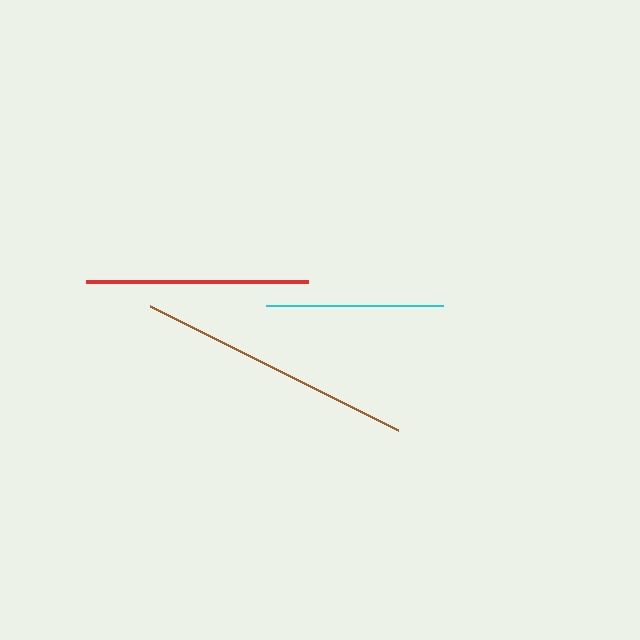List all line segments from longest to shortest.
From longest to shortest: brown, red, cyan.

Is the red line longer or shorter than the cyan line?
The red line is longer than the cyan line.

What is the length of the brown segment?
The brown segment is approximately 277 pixels long.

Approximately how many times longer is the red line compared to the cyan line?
The red line is approximately 1.3 times the length of the cyan line.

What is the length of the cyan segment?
The cyan segment is approximately 177 pixels long.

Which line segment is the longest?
The brown line is the longest at approximately 277 pixels.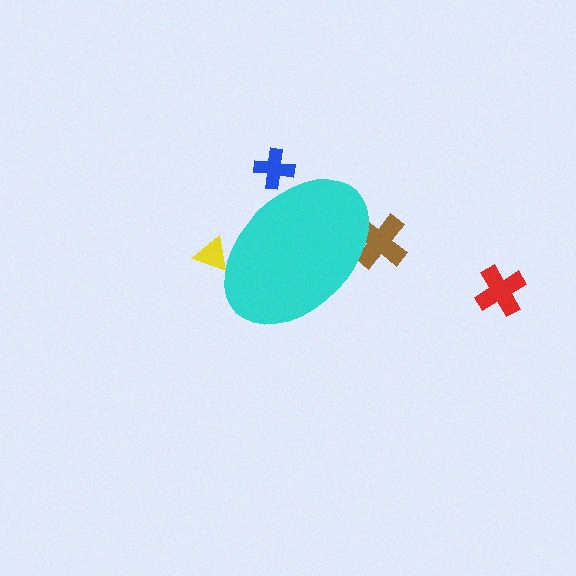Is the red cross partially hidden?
No, the red cross is fully visible.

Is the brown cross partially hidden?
Yes, the brown cross is partially hidden behind the cyan ellipse.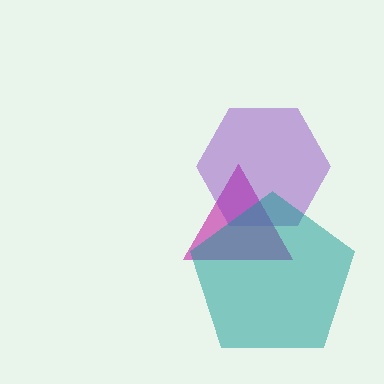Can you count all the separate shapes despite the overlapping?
Yes, there are 3 separate shapes.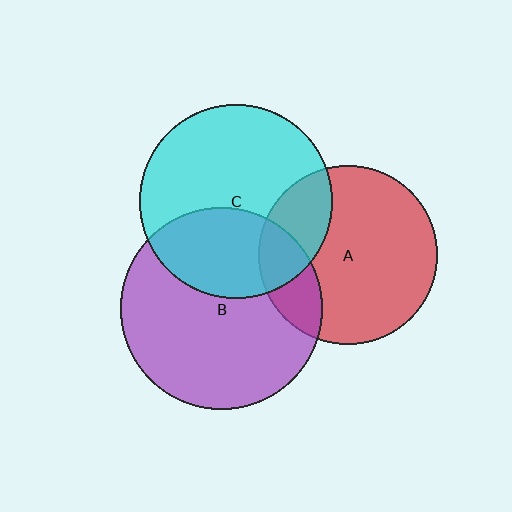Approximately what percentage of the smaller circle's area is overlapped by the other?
Approximately 35%.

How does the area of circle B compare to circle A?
Approximately 1.3 times.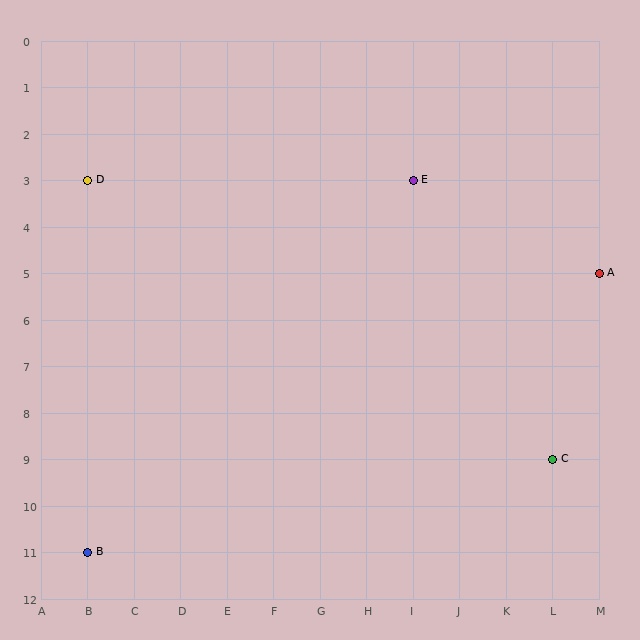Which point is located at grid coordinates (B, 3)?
Point D is at (B, 3).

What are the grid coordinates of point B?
Point B is at grid coordinates (B, 11).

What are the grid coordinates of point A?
Point A is at grid coordinates (M, 5).